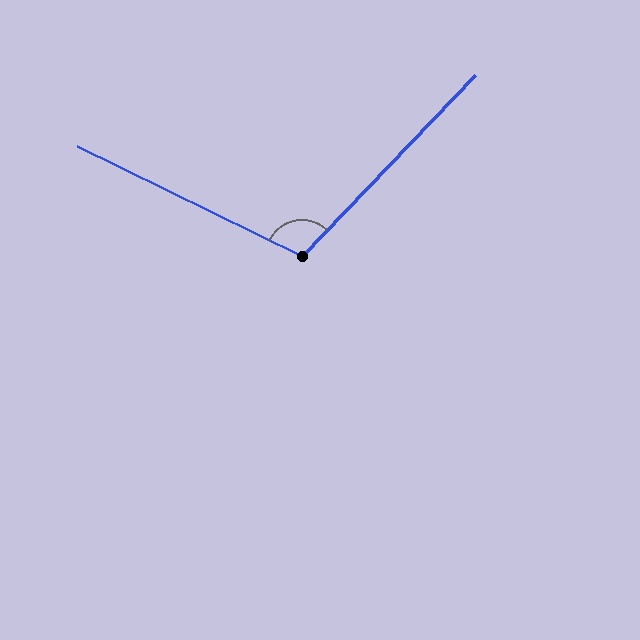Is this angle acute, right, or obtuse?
It is obtuse.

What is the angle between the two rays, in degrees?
Approximately 108 degrees.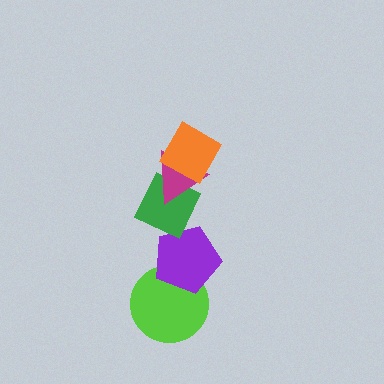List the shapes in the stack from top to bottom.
From top to bottom: the orange diamond, the magenta triangle, the green diamond, the purple pentagon, the lime circle.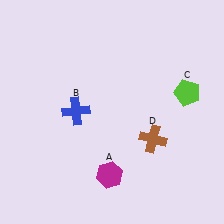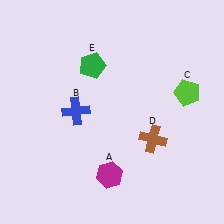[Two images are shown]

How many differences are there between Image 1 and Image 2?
There is 1 difference between the two images.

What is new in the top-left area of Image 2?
A green pentagon (E) was added in the top-left area of Image 2.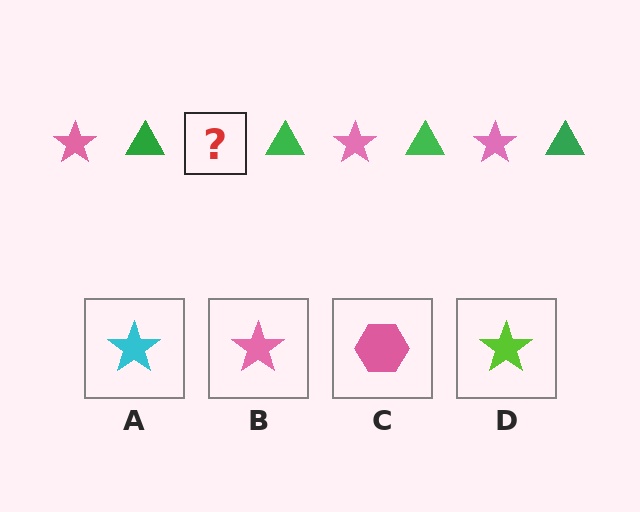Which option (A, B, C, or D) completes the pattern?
B.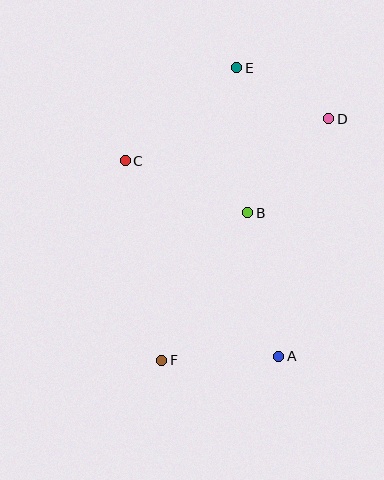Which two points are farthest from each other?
Points E and F are farthest from each other.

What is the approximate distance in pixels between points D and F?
The distance between D and F is approximately 294 pixels.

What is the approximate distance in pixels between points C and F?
The distance between C and F is approximately 203 pixels.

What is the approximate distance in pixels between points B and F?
The distance between B and F is approximately 171 pixels.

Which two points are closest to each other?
Points D and E are closest to each other.